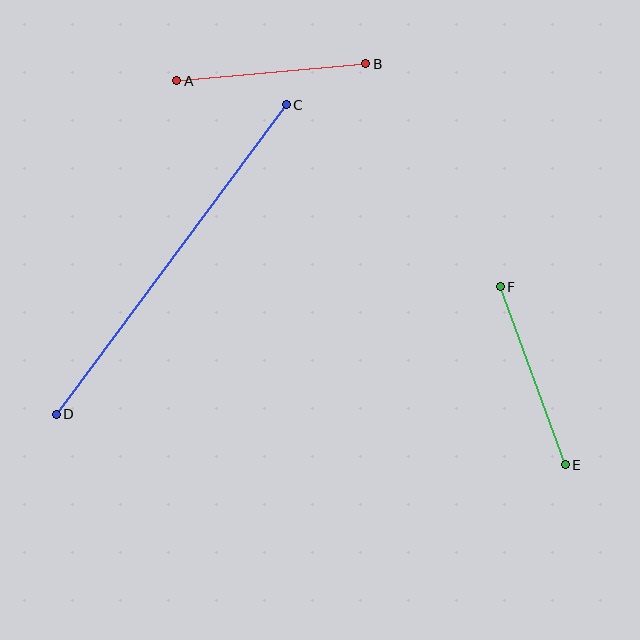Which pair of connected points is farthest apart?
Points C and D are farthest apart.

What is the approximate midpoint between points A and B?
The midpoint is at approximately (271, 72) pixels.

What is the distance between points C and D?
The distance is approximately 386 pixels.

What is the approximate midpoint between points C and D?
The midpoint is at approximately (171, 259) pixels.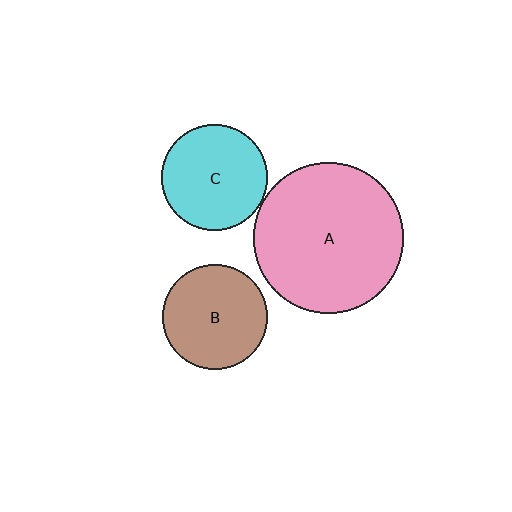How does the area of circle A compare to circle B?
Approximately 2.1 times.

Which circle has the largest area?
Circle A (pink).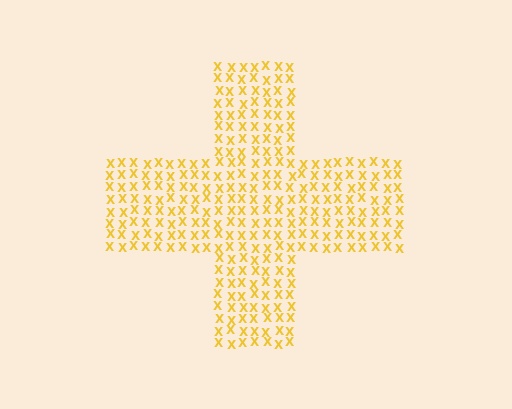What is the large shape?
The large shape is a cross.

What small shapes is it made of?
It is made of small letter X's.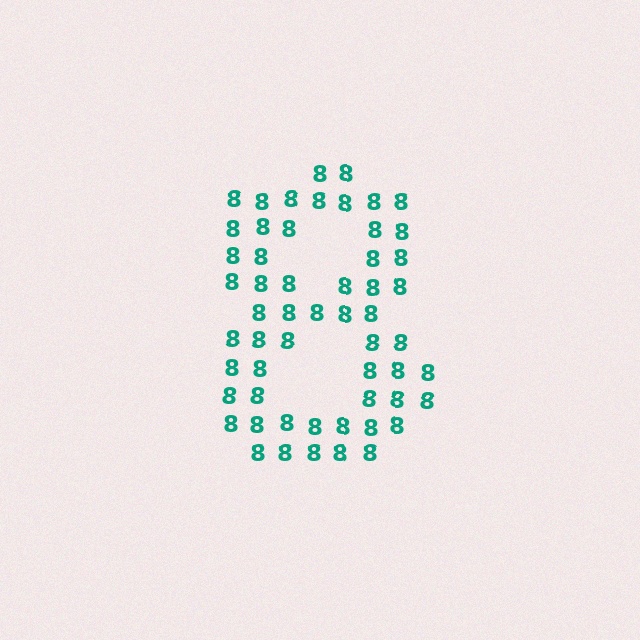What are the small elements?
The small elements are digit 8's.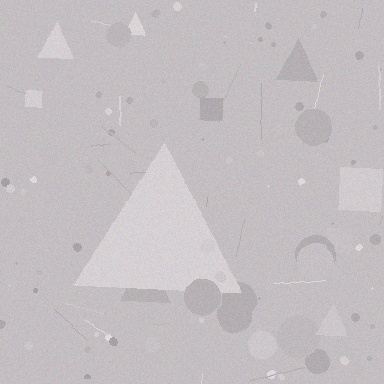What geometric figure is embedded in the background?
A triangle is embedded in the background.